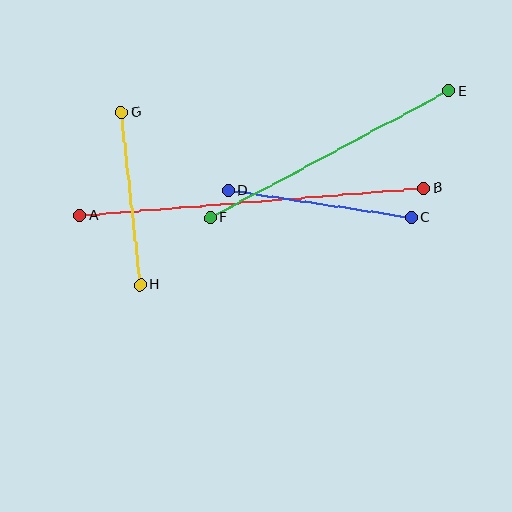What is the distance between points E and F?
The distance is approximately 271 pixels.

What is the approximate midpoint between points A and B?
The midpoint is at approximately (252, 202) pixels.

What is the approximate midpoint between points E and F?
The midpoint is at approximately (330, 154) pixels.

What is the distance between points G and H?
The distance is approximately 174 pixels.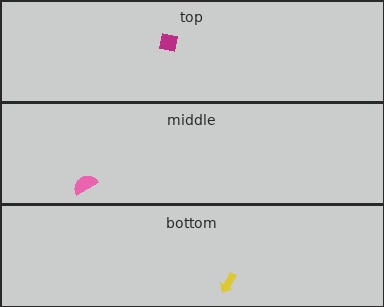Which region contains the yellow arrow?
The bottom region.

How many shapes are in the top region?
1.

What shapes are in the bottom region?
The yellow arrow.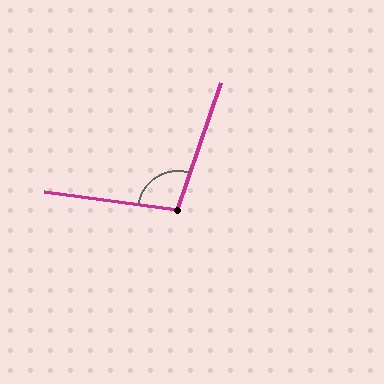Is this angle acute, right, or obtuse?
It is obtuse.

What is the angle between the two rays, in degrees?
Approximately 101 degrees.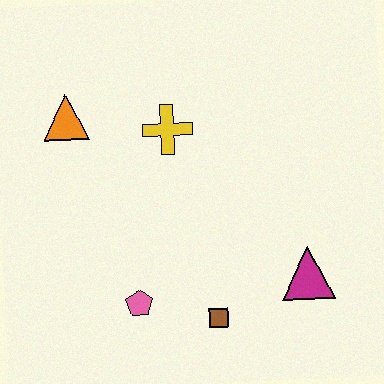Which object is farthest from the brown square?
The orange triangle is farthest from the brown square.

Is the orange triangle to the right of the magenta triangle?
No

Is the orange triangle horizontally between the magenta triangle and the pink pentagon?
No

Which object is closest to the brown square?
The pink pentagon is closest to the brown square.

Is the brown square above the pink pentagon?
No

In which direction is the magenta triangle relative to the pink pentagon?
The magenta triangle is to the right of the pink pentagon.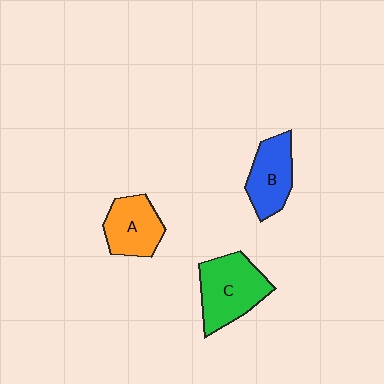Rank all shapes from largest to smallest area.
From largest to smallest: C (green), B (blue), A (orange).